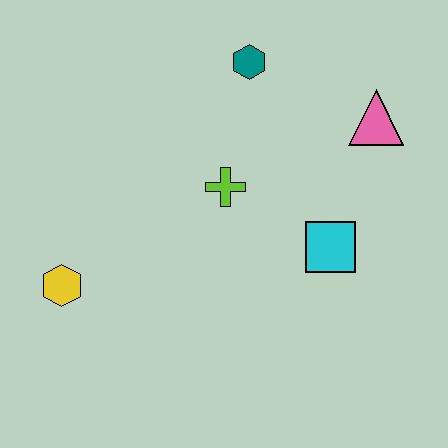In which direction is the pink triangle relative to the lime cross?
The pink triangle is to the right of the lime cross.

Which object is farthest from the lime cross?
The yellow hexagon is farthest from the lime cross.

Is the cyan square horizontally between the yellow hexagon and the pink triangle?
Yes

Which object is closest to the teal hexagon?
The lime cross is closest to the teal hexagon.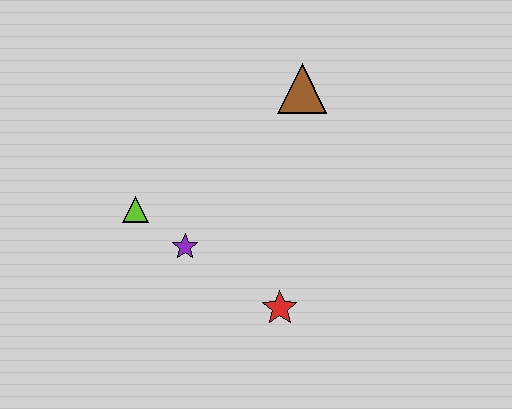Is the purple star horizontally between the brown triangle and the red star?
No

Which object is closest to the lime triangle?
The purple star is closest to the lime triangle.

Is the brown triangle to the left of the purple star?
No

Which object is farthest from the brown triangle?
The red star is farthest from the brown triangle.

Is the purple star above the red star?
Yes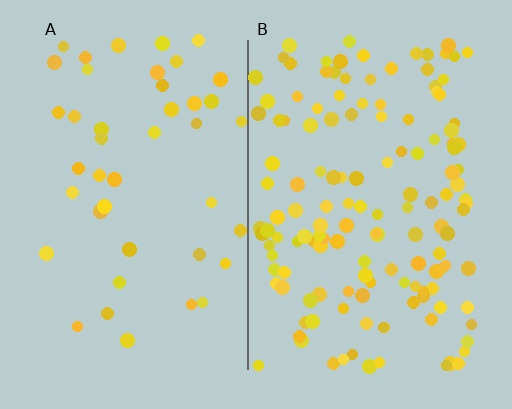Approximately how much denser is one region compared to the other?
Approximately 3.3× — region B over region A.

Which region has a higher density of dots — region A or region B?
B (the right).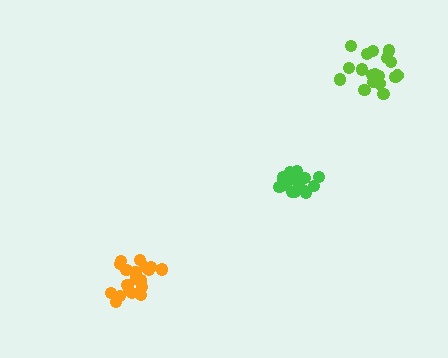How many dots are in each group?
Group 1: 21 dots, Group 2: 17 dots, Group 3: 18 dots (56 total).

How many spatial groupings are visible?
There are 3 spatial groupings.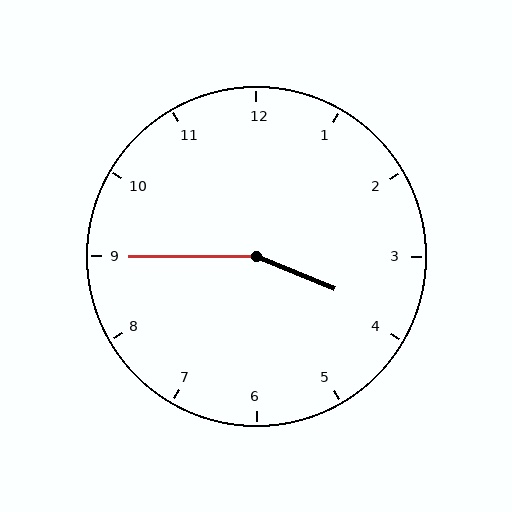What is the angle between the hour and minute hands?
Approximately 158 degrees.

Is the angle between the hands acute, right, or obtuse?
It is obtuse.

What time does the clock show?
3:45.